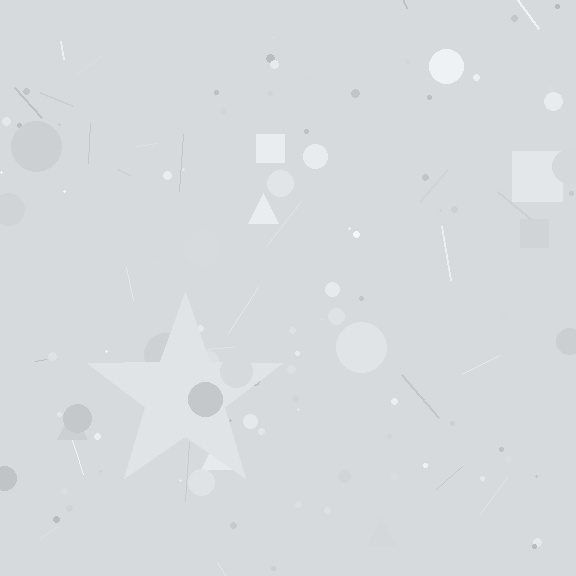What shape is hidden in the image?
A star is hidden in the image.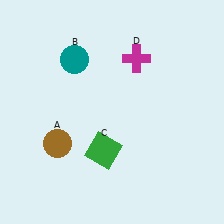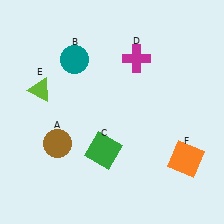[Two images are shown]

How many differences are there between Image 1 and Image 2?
There are 2 differences between the two images.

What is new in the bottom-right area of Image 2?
An orange square (F) was added in the bottom-right area of Image 2.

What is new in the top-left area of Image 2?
A lime triangle (E) was added in the top-left area of Image 2.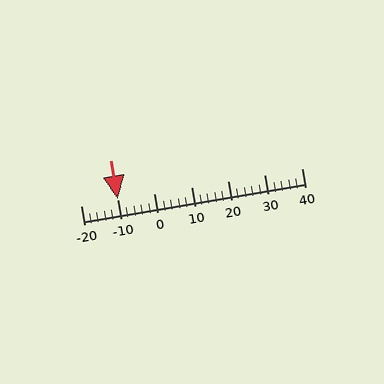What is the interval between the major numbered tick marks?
The major tick marks are spaced 10 units apart.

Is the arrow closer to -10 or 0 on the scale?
The arrow is closer to -10.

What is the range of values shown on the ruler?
The ruler shows values from -20 to 40.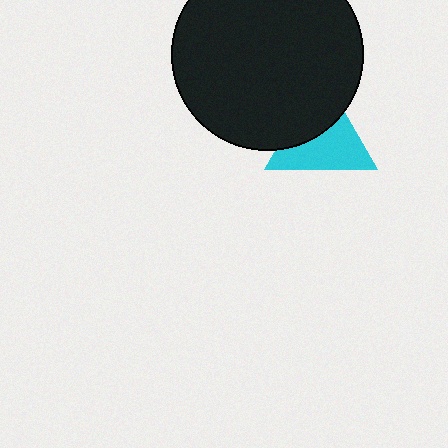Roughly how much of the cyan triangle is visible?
About half of it is visible (roughly 58%).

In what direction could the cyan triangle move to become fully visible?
The cyan triangle could move down. That would shift it out from behind the black circle entirely.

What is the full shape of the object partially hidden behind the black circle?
The partially hidden object is a cyan triangle.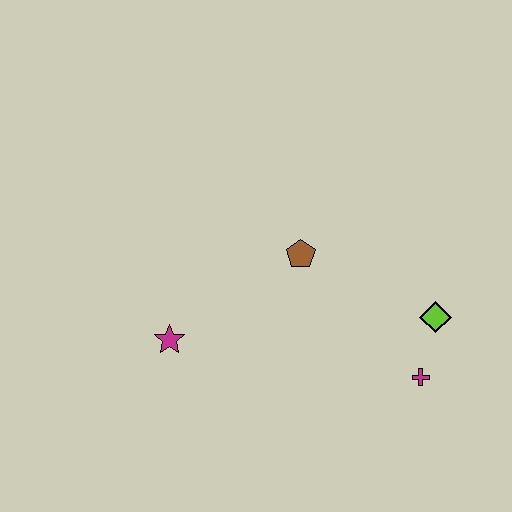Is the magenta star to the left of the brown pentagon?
Yes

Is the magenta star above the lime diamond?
No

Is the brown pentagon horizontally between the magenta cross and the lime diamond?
No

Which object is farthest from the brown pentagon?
The magenta cross is farthest from the brown pentagon.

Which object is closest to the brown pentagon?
The lime diamond is closest to the brown pentagon.